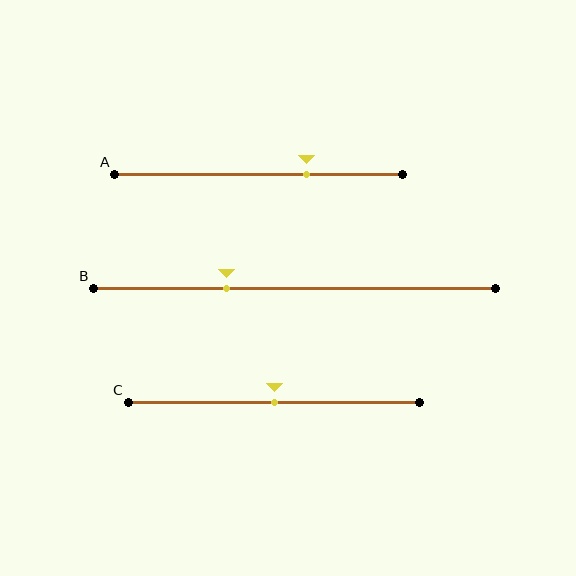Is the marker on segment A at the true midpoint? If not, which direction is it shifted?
No, the marker on segment A is shifted to the right by about 17% of the segment length.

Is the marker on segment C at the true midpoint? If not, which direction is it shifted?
Yes, the marker on segment C is at the true midpoint.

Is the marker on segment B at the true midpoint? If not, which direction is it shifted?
No, the marker on segment B is shifted to the left by about 17% of the segment length.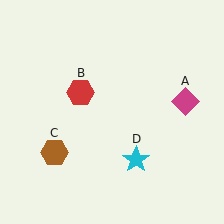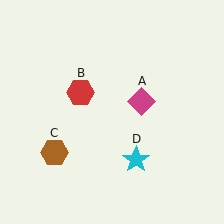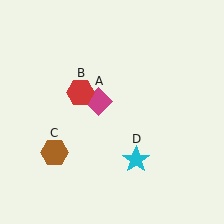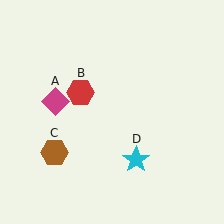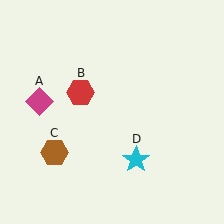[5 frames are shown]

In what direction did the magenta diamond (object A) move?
The magenta diamond (object A) moved left.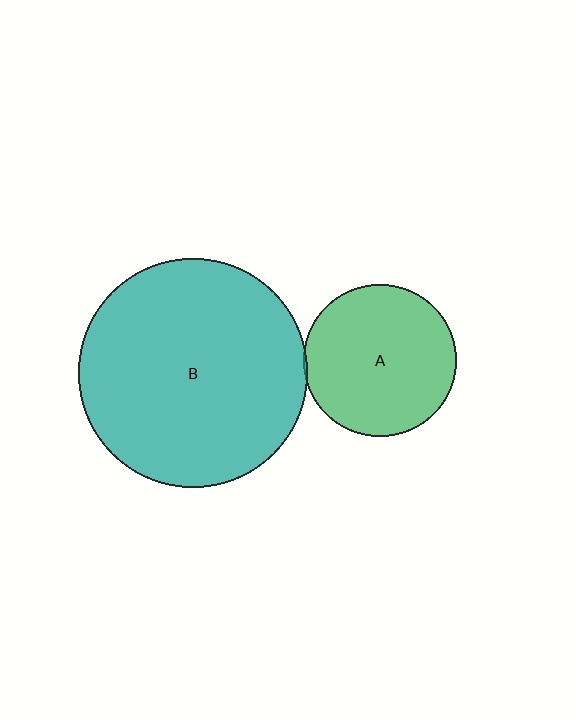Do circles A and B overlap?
Yes.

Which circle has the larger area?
Circle B (teal).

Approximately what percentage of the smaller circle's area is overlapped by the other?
Approximately 5%.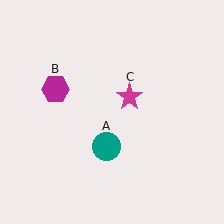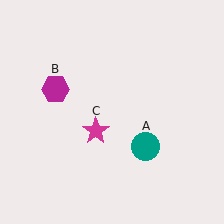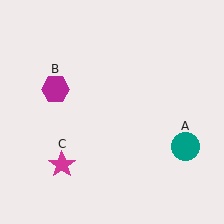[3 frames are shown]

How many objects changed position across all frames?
2 objects changed position: teal circle (object A), magenta star (object C).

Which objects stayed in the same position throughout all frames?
Magenta hexagon (object B) remained stationary.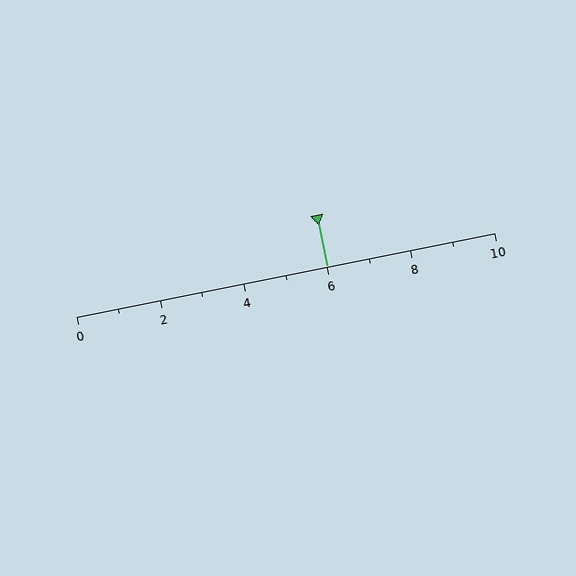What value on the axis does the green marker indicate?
The marker indicates approximately 6.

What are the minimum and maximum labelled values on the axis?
The axis runs from 0 to 10.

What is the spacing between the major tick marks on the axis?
The major ticks are spaced 2 apart.